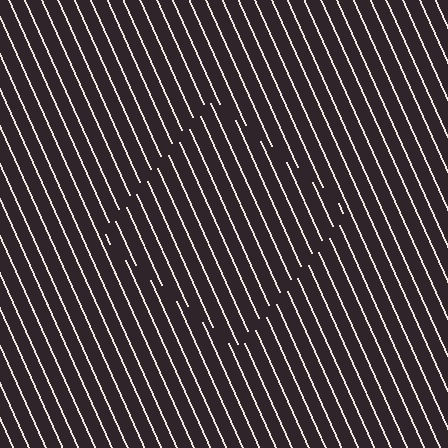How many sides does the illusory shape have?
4 sides — the line-ends trace a square.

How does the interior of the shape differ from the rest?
The interior of the shape contains the same grating, shifted by half a period — the contour is defined by the phase discontinuity where line-ends from the inner and outer gratings abut.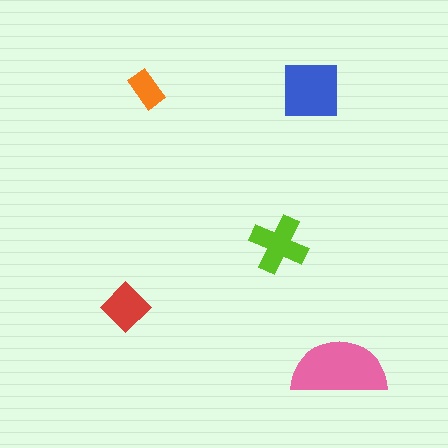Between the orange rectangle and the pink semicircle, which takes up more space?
The pink semicircle.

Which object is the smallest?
The orange rectangle.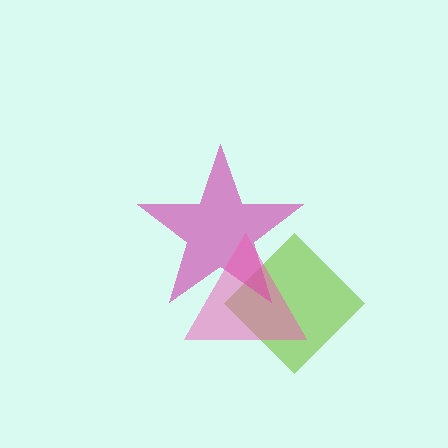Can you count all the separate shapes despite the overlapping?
Yes, there are 3 separate shapes.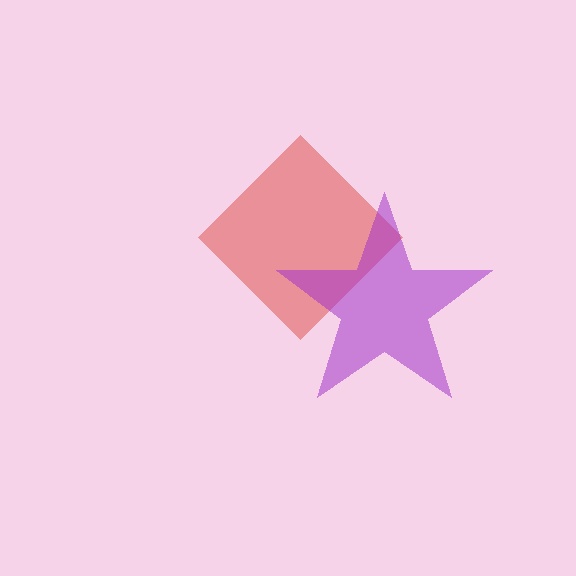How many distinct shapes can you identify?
There are 2 distinct shapes: a red diamond, a purple star.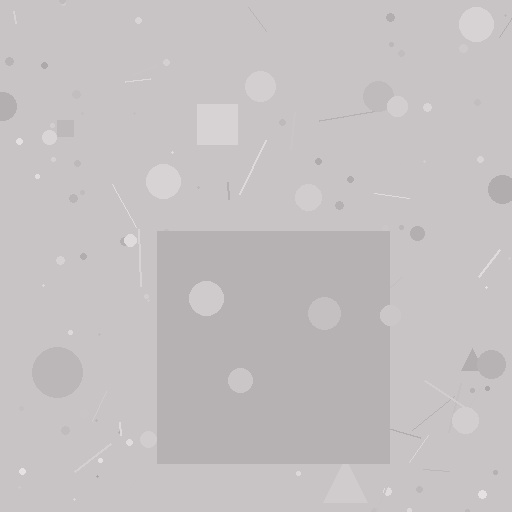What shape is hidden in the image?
A square is hidden in the image.